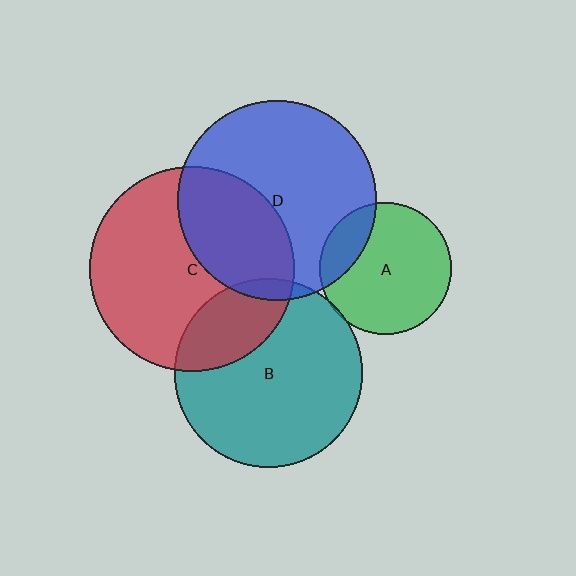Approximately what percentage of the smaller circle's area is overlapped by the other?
Approximately 35%.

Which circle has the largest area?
Circle C (red).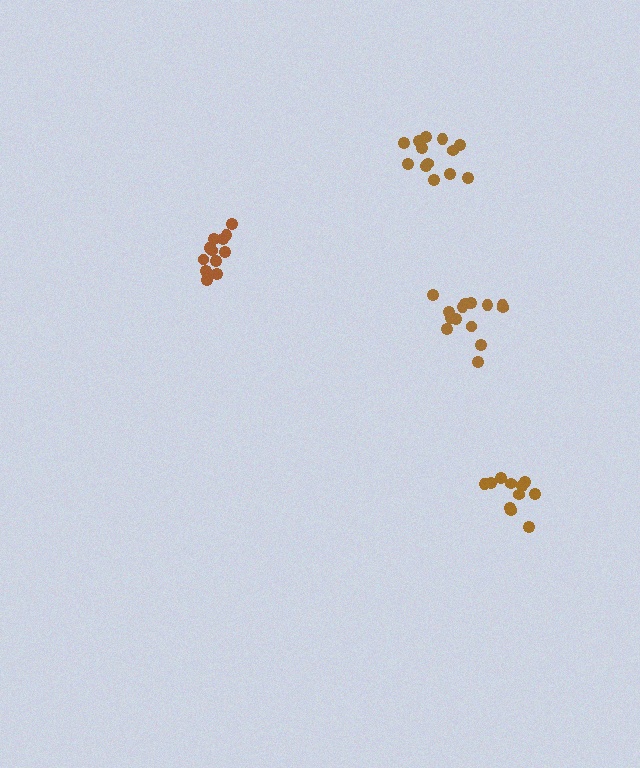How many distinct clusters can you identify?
There are 4 distinct clusters.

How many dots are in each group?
Group 1: 13 dots, Group 2: 13 dots, Group 3: 11 dots, Group 4: 14 dots (51 total).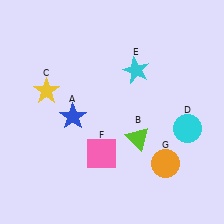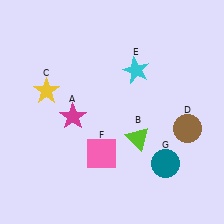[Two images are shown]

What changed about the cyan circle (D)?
In Image 1, D is cyan. In Image 2, it changed to brown.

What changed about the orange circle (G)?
In Image 1, G is orange. In Image 2, it changed to teal.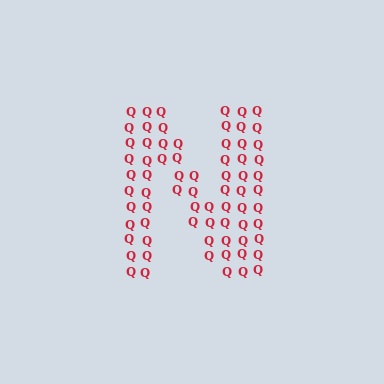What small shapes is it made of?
It is made of small letter Q's.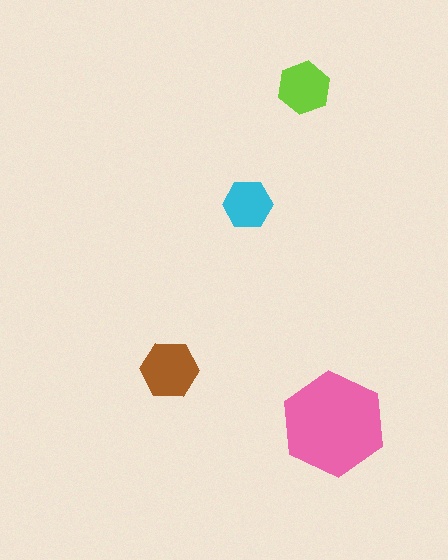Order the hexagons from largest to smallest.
the pink one, the brown one, the lime one, the cyan one.